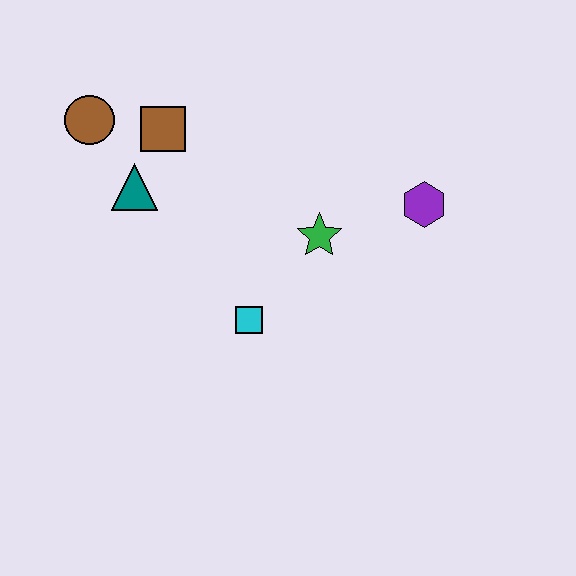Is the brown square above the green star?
Yes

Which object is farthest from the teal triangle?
The purple hexagon is farthest from the teal triangle.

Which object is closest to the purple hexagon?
The green star is closest to the purple hexagon.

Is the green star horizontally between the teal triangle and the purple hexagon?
Yes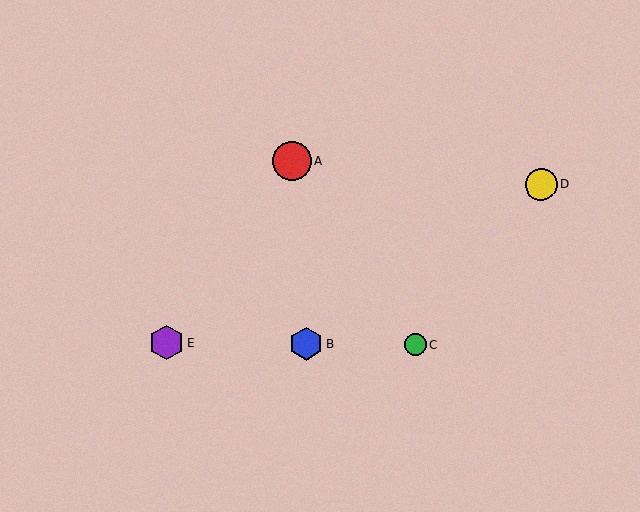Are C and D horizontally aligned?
No, C is at y≈344 and D is at y≈184.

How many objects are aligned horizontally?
3 objects (B, C, E) are aligned horizontally.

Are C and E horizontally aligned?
Yes, both are at y≈344.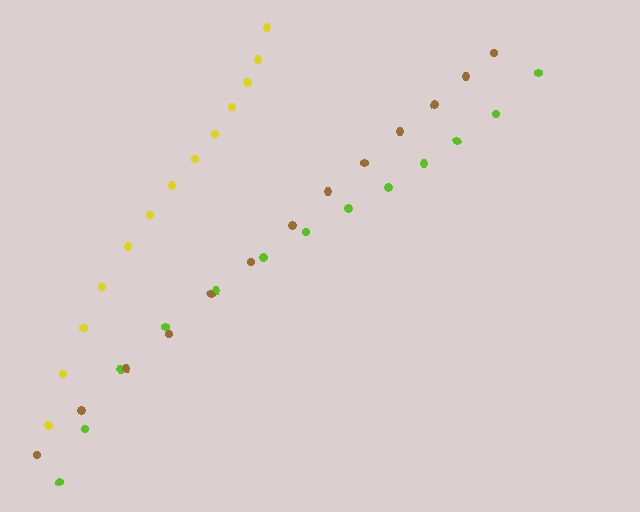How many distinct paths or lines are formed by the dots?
There are 3 distinct paths.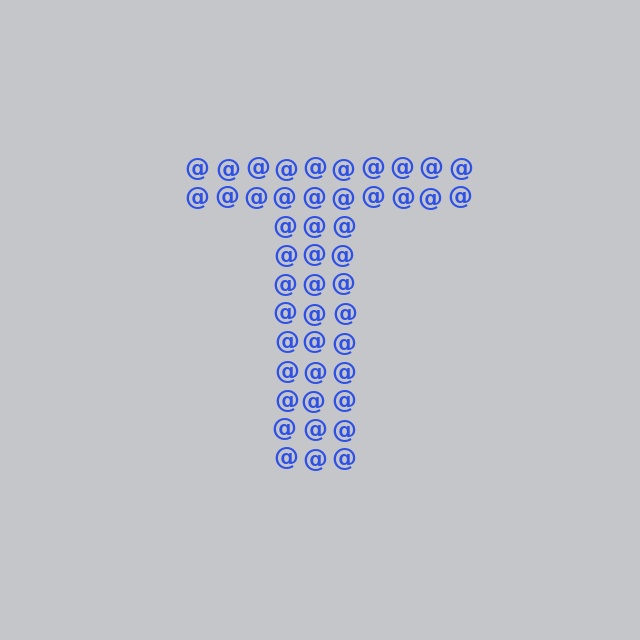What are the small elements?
The small elements are at signs.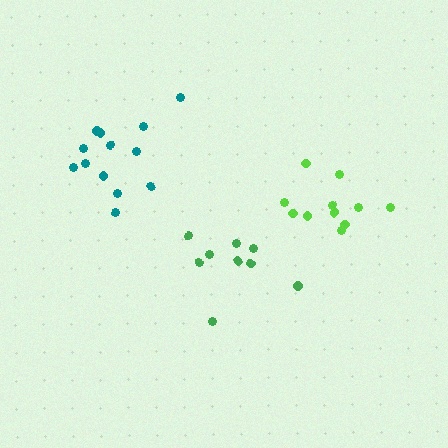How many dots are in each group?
Group 1: 9 dots, Group 2: 13 dots, Group 3: 11 dots (33 total).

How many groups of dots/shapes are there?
There are 3 groups.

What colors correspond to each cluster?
The clusters are colored: green, teal, lime.